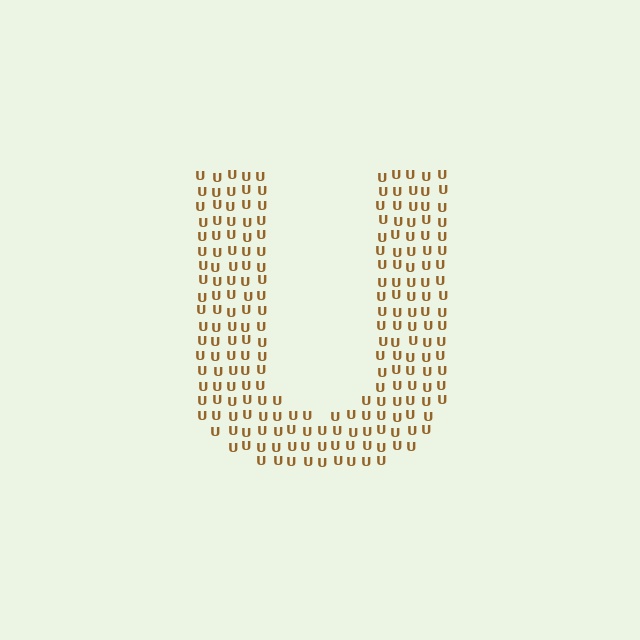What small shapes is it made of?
It is made of small letter U's.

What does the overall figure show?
The overall figure shows the letter U.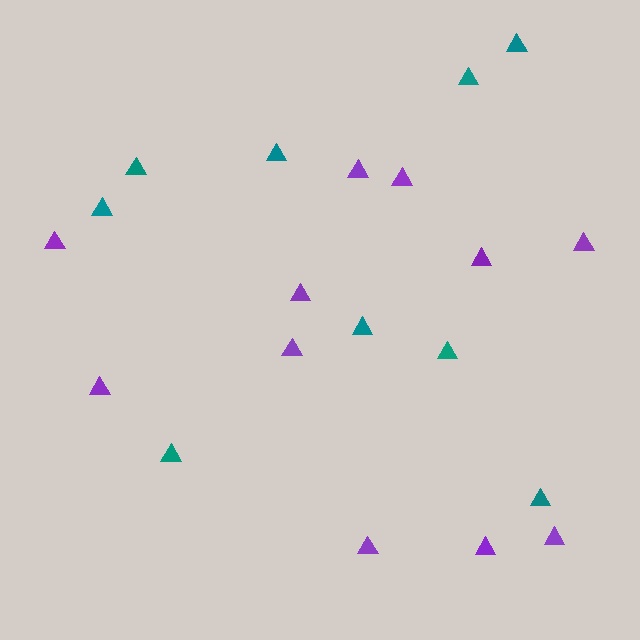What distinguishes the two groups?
There are 2 groups: one group of purple triangles (11) and one group of teal triangles (9).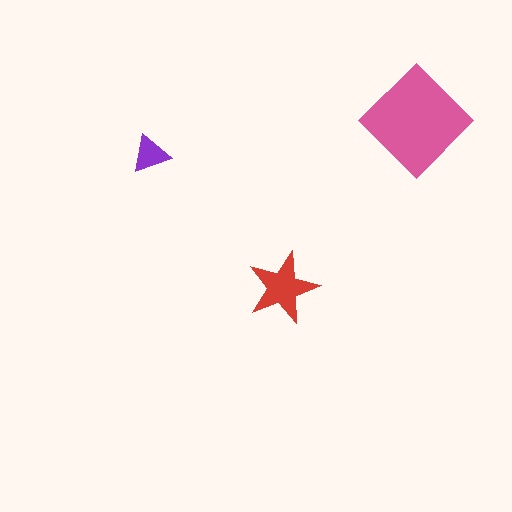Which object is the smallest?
The purple triangle.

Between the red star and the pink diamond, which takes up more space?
The pink diamond.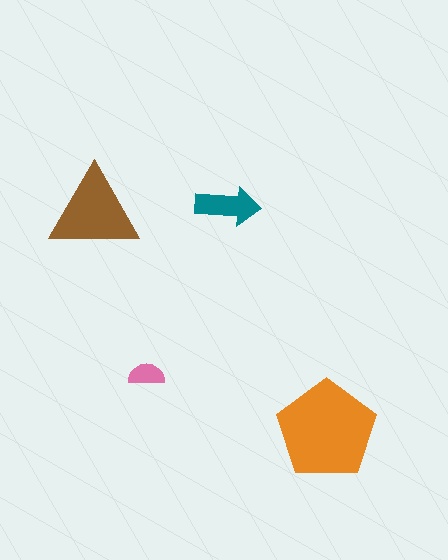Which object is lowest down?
The orange pentagon is bottommost.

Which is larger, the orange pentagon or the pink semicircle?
The orange pentagon.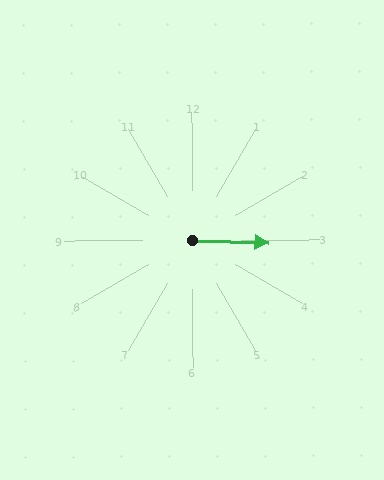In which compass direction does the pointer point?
East.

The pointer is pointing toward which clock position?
Roughly 3 o'clock.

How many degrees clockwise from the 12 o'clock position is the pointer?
Approximately 92 degrees.